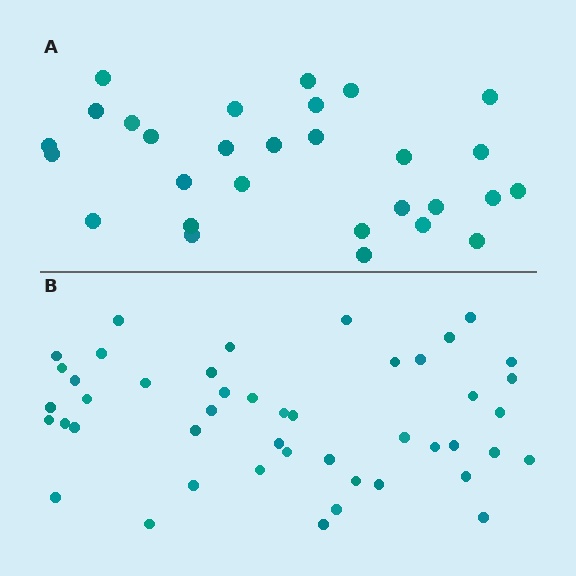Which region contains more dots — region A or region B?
Region B (the bottom region) has more dots.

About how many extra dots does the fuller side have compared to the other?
Region B has approximately 15 more dots than region A.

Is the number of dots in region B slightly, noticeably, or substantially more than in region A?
Region B has substantially more. The ratio is roughly 1.6 to 1.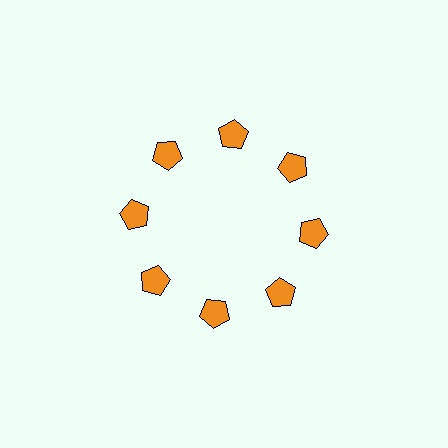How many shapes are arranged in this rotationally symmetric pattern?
There are 8 shapes, arranged in 8 groups of 1.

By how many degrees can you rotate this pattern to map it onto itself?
The pattern maps onto itself every 45 degrees of rotation.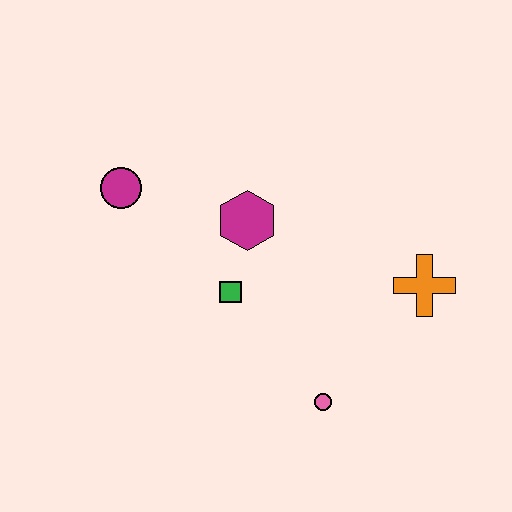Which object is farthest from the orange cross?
The magenta circle is farthest from the orange cross.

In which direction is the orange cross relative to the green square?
The orange cross is to the right of the green square.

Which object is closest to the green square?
The magenta hexagon is closest to the green square.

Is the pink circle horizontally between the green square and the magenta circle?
No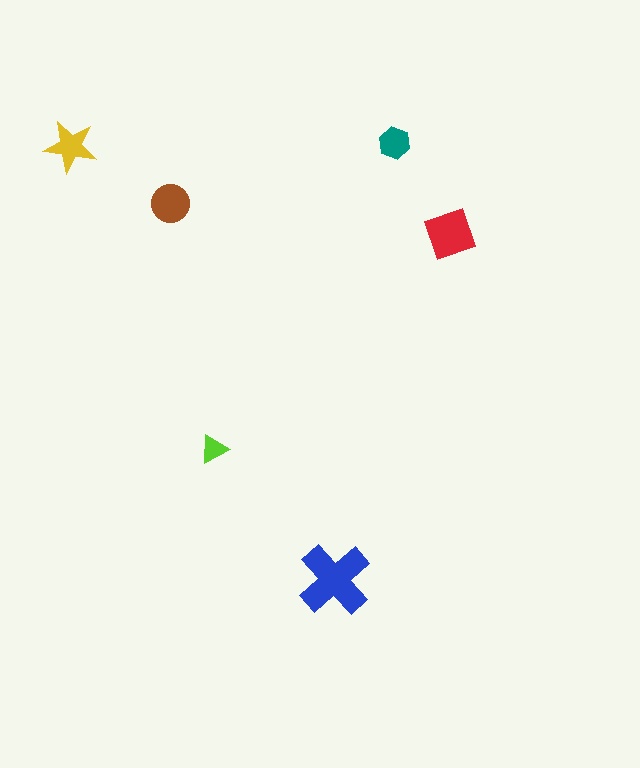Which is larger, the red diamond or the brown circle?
The red diamond.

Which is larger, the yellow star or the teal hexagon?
The yellow star.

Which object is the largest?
The blue cross.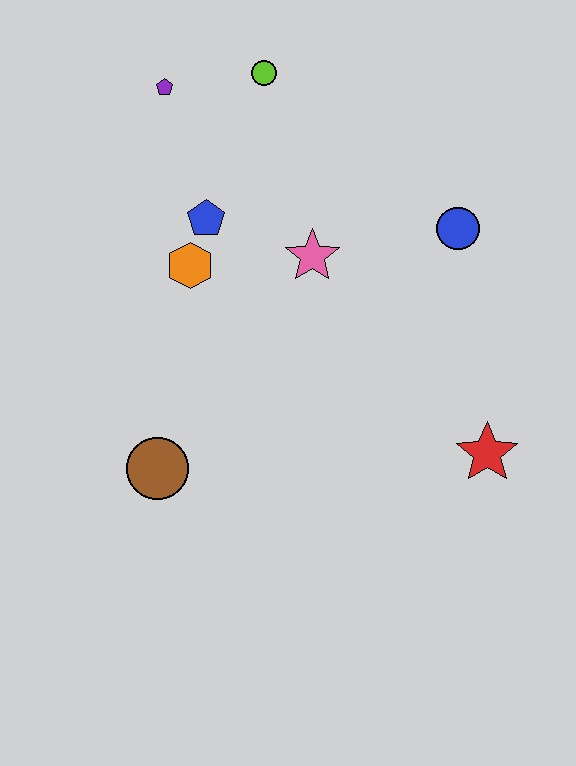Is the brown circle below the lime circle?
Yes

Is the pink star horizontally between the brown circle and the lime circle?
No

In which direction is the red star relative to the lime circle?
The red star is below the lime circle.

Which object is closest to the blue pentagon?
The orange hexagon is closest to the blue pentagon.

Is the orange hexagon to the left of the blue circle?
Yes